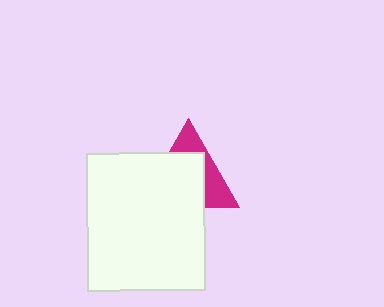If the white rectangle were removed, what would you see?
You would see the complete magenta triangle.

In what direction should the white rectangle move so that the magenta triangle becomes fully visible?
The white rectangle should move toward the lower-left. That is the shortest direction to clear the overlap and leave the magenta triangle fully visible.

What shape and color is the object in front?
The object in front is a white rectangle.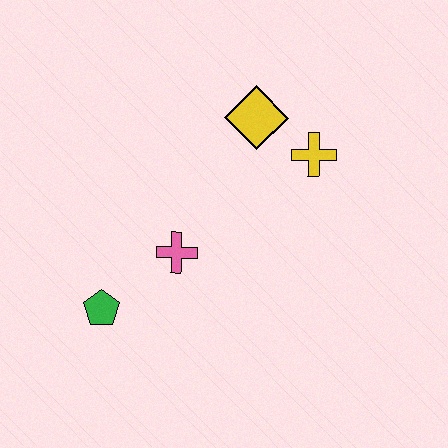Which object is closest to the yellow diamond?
The yellow cross is closest to the yellow diamond.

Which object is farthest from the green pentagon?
The yellow cross is farthest from the green pentagon.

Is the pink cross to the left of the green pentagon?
No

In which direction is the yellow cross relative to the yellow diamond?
The yellow cross is to the right of the yellow diamond.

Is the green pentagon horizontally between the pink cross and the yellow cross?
No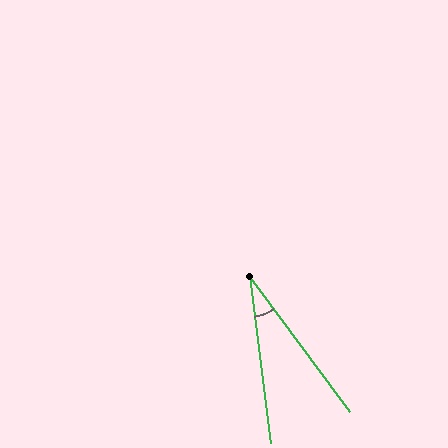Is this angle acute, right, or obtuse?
It is acute.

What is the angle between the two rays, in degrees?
Approximately 29 degrees.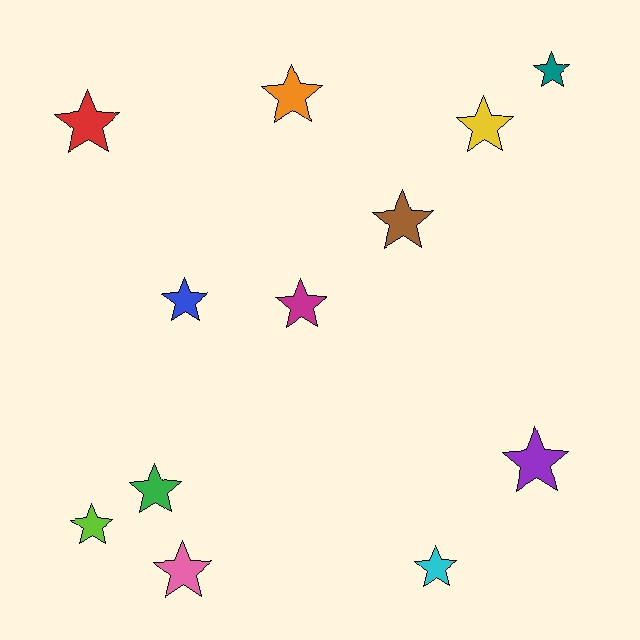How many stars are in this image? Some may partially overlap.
There are 12 stars.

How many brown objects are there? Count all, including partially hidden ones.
There is 1 brown object.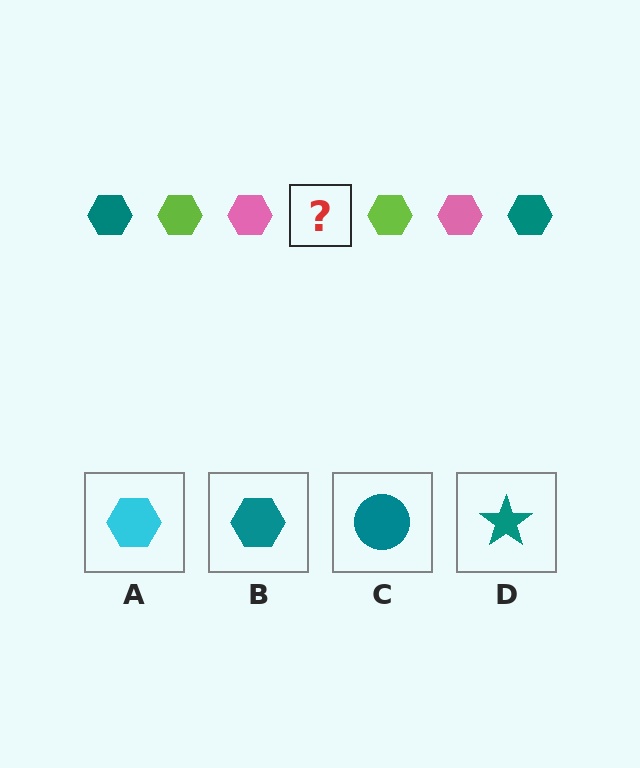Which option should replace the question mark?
Option B.